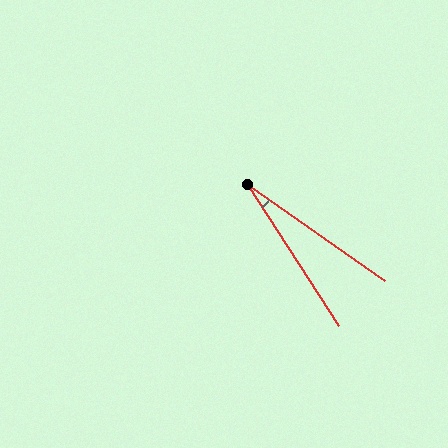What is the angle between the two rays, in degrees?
Approximately 22 degrees.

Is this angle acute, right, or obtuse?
It is acute.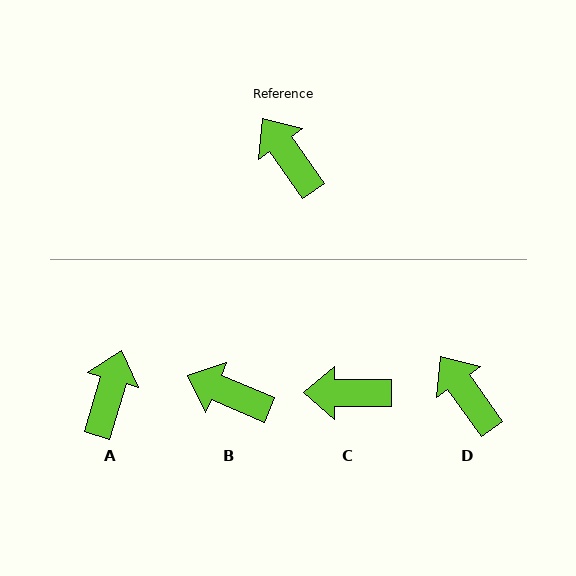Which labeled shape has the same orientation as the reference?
D.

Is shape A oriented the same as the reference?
No, it is off by about 51 degrees.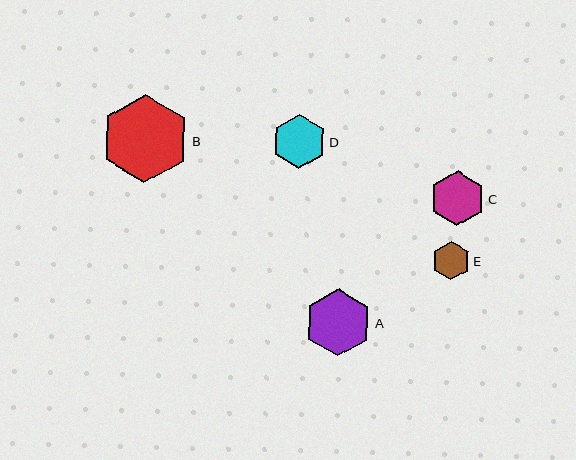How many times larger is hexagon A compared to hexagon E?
Hexagon A is approximately 1.7 times the size of hexagon E.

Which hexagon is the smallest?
Hexagon E is the smallest with a size of approximately 38 pixels.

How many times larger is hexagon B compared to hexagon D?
Hexagon B is approximately 1.6 times the size of hexagon D.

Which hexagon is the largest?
Hexagon B is the largest with a size of approximately 89 pixels.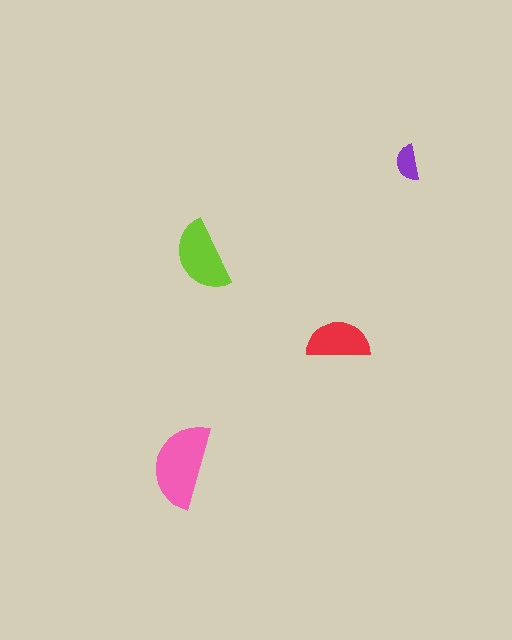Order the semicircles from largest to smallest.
the pink one, the lime one, the red one, the purple one.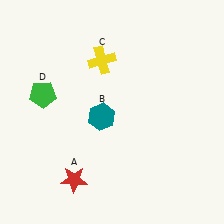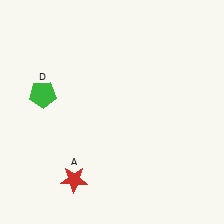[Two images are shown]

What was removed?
The yellow cross (C), the teal hexagon (B) were removed in Image 2.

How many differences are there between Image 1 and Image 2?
There are 2 differences between the two images.